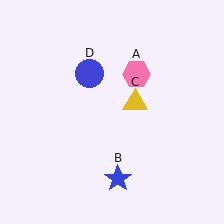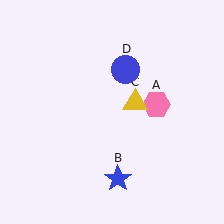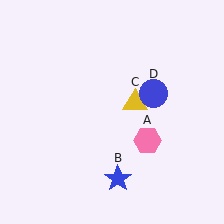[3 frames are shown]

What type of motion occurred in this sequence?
The pink hexagon (object A), blue circle (object D) rotated clockwise around the center of the scene.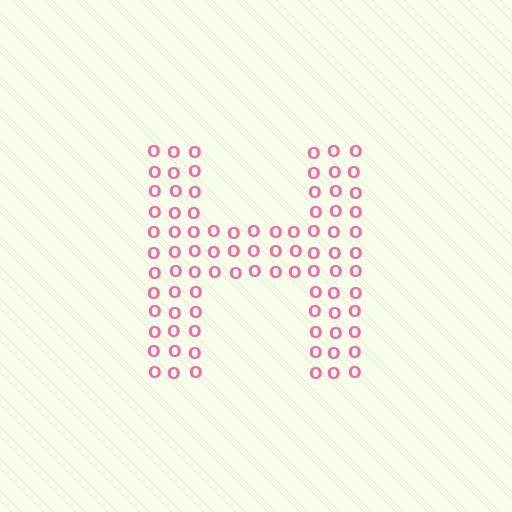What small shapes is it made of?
It is made of small letter O's.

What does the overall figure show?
The overall figure shows the letter H.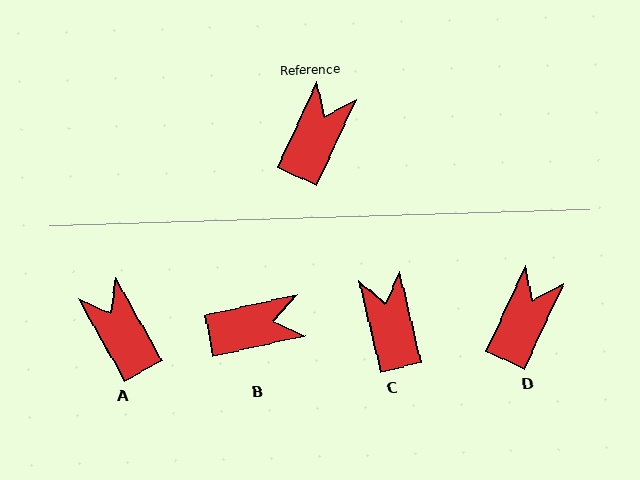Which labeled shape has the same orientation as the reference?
D.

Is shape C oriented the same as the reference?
No, it is off by about 38 degrees.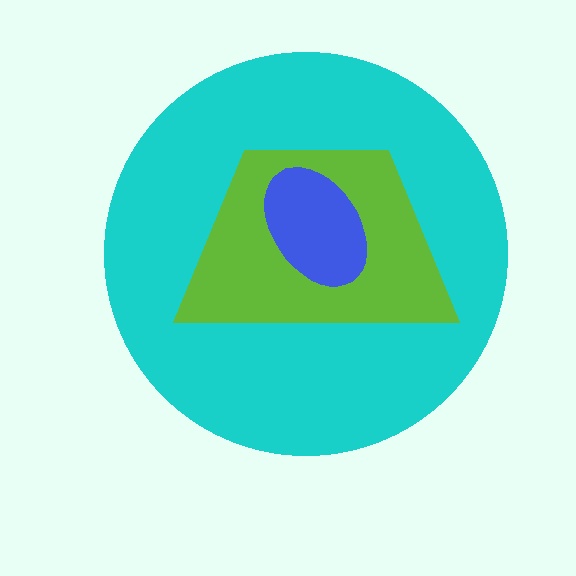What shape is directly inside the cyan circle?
The lime trapezoid.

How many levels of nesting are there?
3.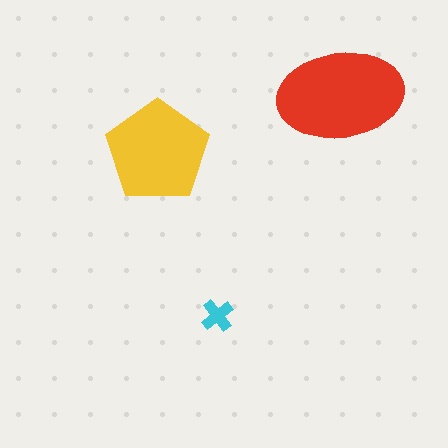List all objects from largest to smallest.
The red ellipse, the yellow pentagon, the cyan cross.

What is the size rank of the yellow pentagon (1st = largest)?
2nd.